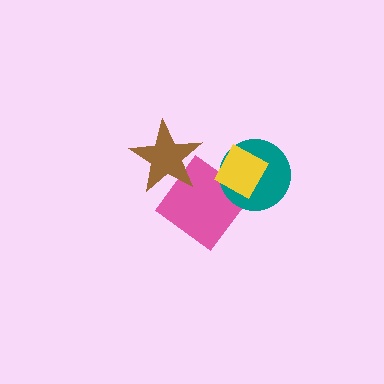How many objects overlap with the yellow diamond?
2 objects overlap with the yellow diamond.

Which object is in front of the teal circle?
The yellow diamond is in front of the teal circle.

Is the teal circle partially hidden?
Yes, it is partially covered by another shape.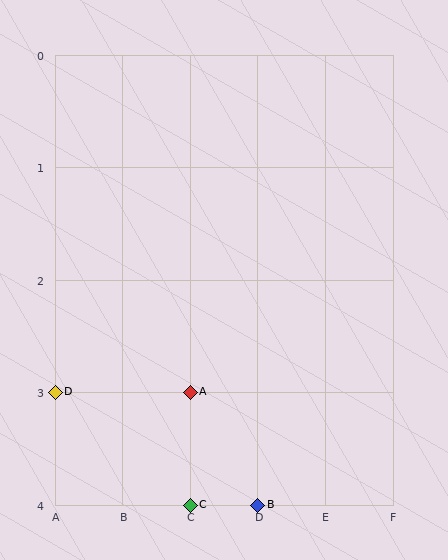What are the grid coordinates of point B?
Point B is at grid coordinates (D, 4).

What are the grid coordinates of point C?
Point C is at grid coordinates (C, 4).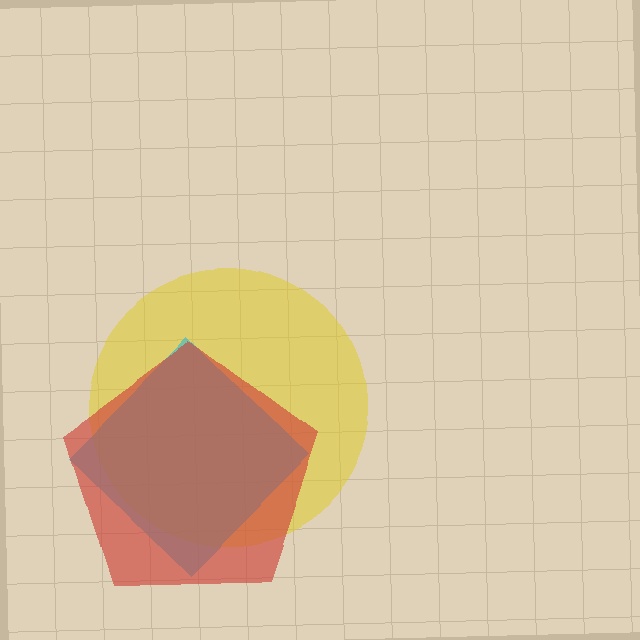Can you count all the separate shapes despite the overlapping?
Yes, there are 3 separate shapes.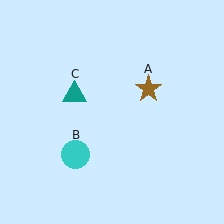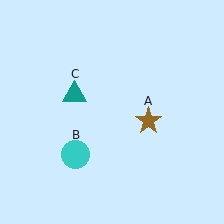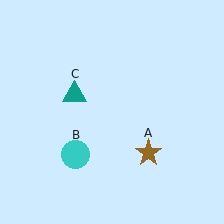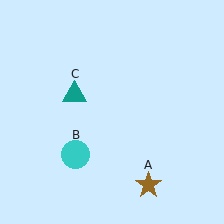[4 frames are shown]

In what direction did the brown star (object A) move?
The brown star (object A) moved down.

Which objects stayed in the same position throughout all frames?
Cyan circle (object B) and teal triangle (object C) remained stationary.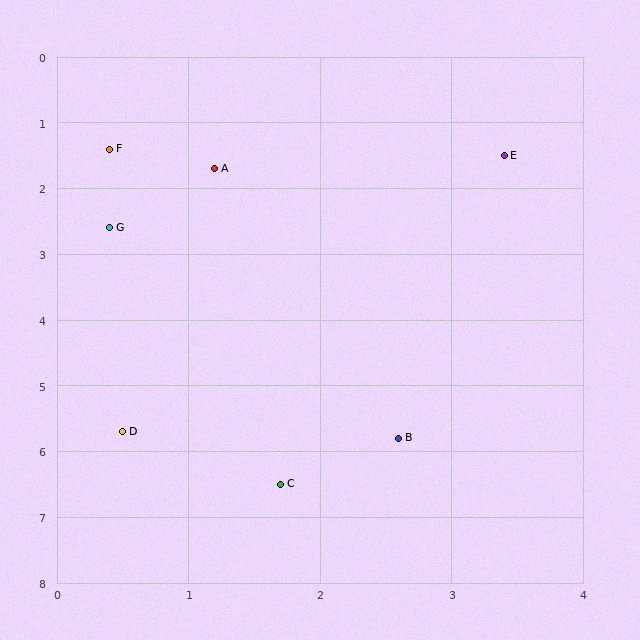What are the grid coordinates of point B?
Point B is at approximately (2.6, 5.8).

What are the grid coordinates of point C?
Point C is at approximately (1.7, 6.5).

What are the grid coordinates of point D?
Point D is at approximately (0.5, 5.7).